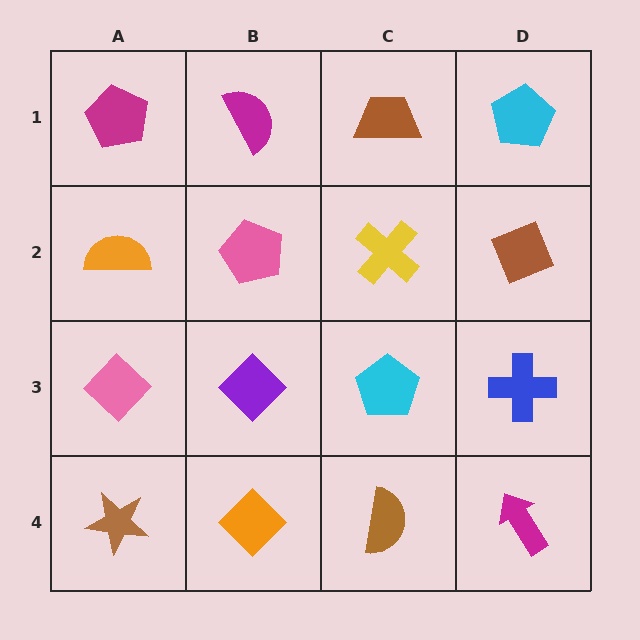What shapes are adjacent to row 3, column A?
An orange semicircle (row 2, column A), a brown star (row 4, column A), a purple diamond (row 3, column B).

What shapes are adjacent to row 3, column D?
A brown diamond (row 2, column D), a magenta arrow (row 4, column D), a cyan pentagon (row 3, column C).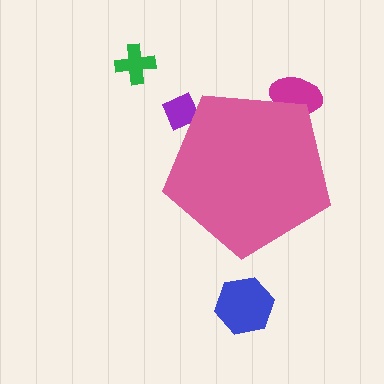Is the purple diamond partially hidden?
Yes, the purple diamond is partially hidden behind the pink pentagon.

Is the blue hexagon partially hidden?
No, the blue hexagon is fully visible.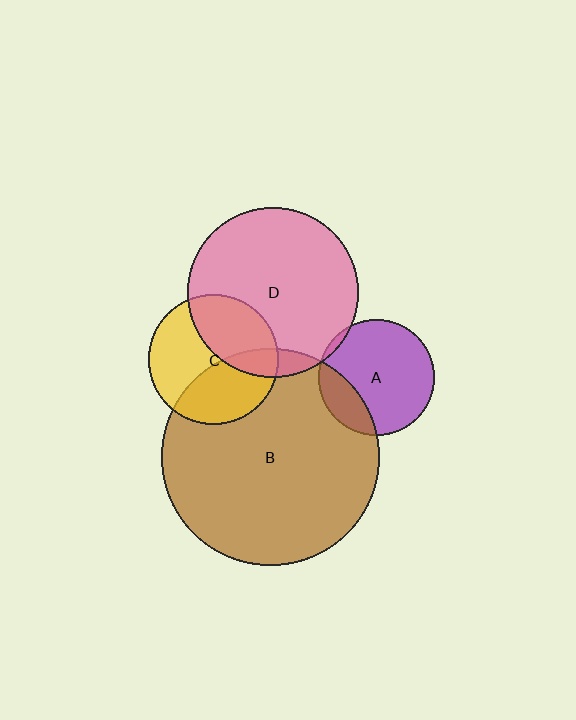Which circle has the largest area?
Circle B (brown).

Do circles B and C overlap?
Yes.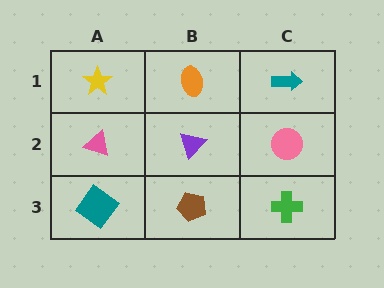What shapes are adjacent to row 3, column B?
A purple triangle (row 2, column B), a teal diamond (row 3, column A), a green cross (row 3, column C).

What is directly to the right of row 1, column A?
An orange ellipse.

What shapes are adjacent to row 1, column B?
A purple triangle (row 2, column B), a yellow star (row 1, column A), a teal arrow (row 1, column C).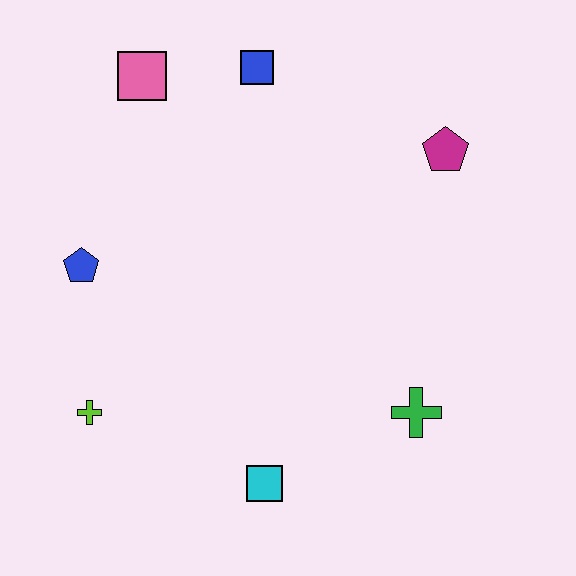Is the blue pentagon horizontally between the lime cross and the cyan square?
No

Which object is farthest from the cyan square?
The pink square is farthest from the cyan square.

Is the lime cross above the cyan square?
Yes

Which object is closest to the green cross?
The cyan square is closest to the green cross.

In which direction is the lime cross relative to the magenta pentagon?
The lime cross is to the left of the magenta pentagon.